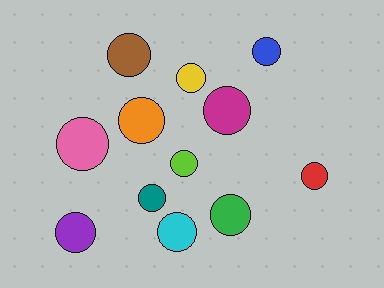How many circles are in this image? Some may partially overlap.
There are 12 circles.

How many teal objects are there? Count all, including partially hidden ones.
There is 1 teal object.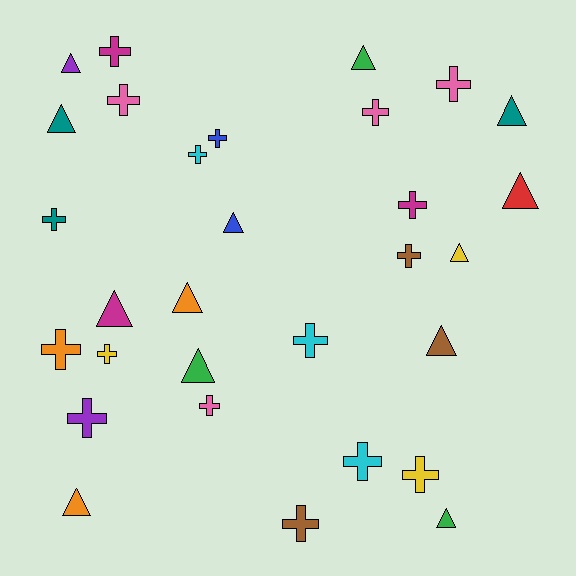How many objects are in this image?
There are 30 objects.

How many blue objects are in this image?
There are 2 blue objects.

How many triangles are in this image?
There are 13 triangles.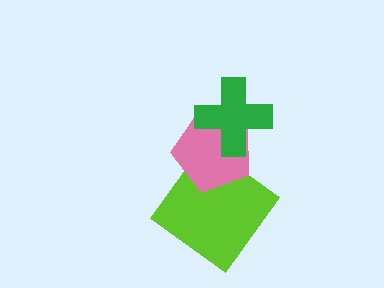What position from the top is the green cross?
The green cross is 1st from the top.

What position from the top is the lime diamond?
The lime diamond is 3rd from the top.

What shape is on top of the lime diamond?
The pink pentagon is on top of the lime diamond.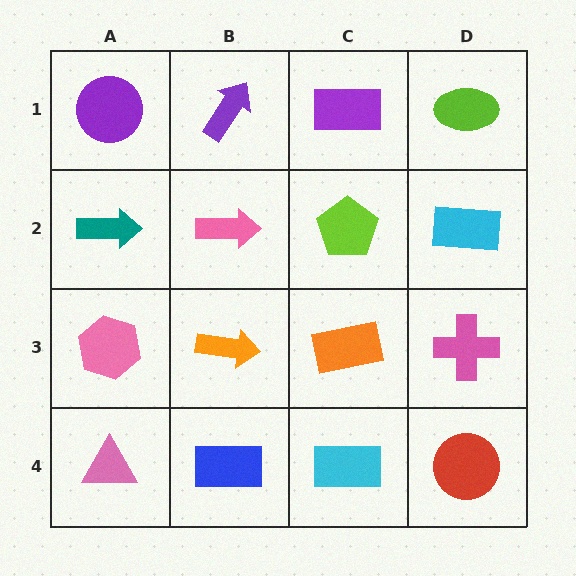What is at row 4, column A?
A pink triangle.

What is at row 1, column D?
A lime ellipse.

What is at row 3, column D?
A pink cross.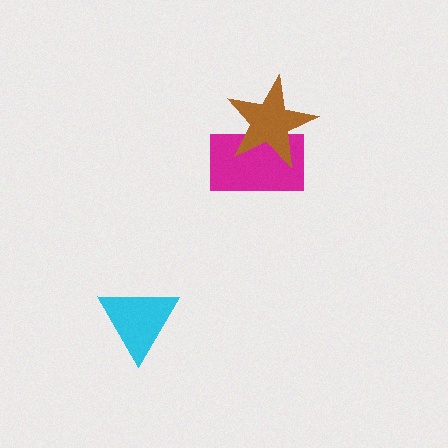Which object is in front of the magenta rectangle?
The brown star is in front of the magenta rectangle.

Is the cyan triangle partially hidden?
No, no other shape covers it.